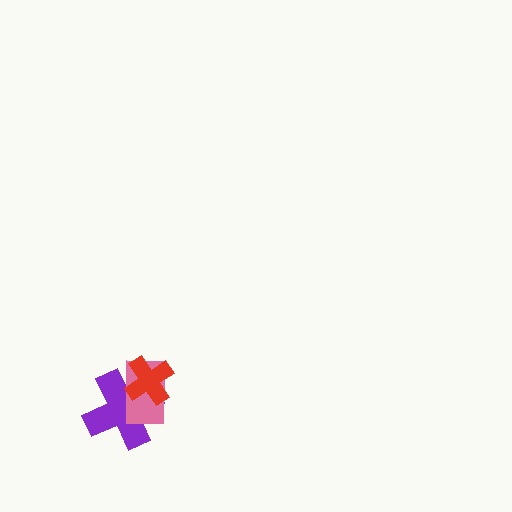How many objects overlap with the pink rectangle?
2 objects overlap with the pink rectangle.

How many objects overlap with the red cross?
2 objects overlap with the red cross.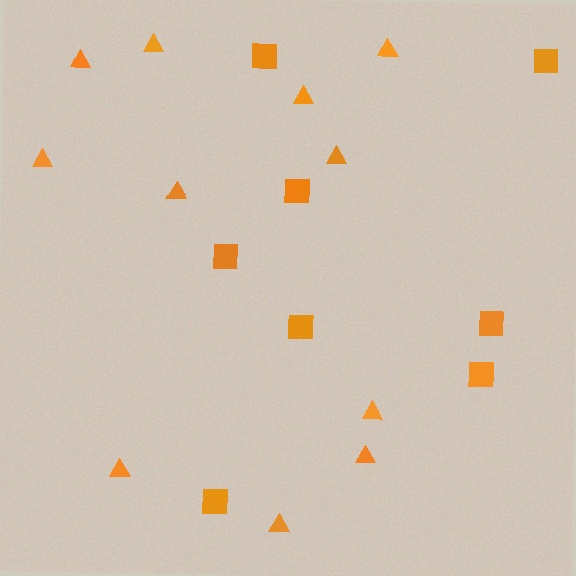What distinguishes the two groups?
There are 2 groups: one group of triangles (11) and one group of squares (8).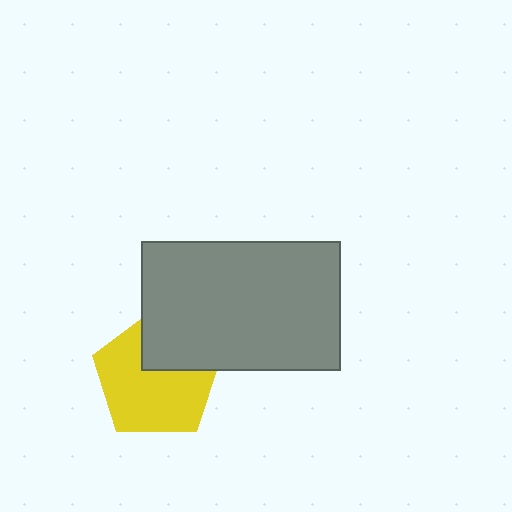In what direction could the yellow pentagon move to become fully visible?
The yellow pentagon could move down. That would shift it out from behind the gray rectangle entirely.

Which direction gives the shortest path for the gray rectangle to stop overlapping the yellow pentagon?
Moving up gives the shortest separation.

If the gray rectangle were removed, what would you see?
You would see the complete yellow pentagon.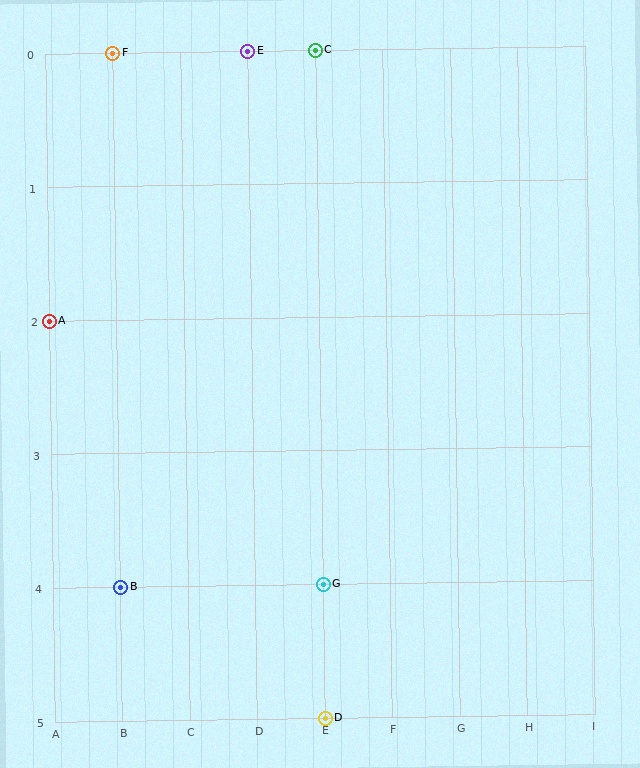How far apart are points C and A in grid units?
Points C and A are 4 columns and 2 rows apart (about 4.5 grid units diagonally).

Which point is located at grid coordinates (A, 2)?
Point A is at (A, 2).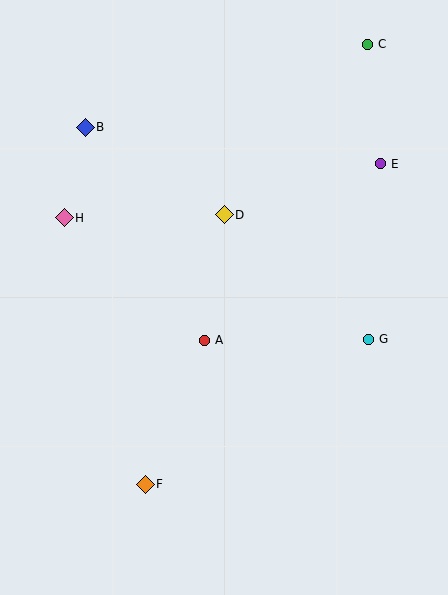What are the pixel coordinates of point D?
Point D is at (224, 215).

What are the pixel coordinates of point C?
Point C is at (367, 44).